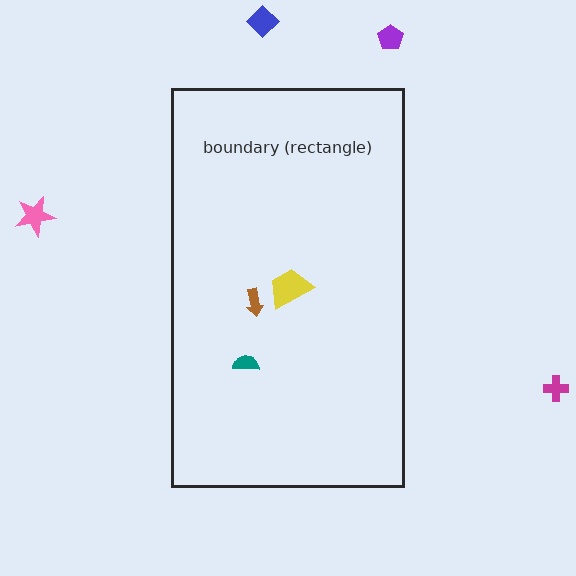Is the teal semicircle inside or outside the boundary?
Inside.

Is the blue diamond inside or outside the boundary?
Outside.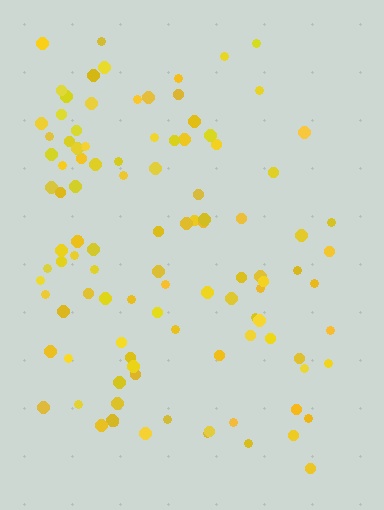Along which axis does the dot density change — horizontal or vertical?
Horizontal.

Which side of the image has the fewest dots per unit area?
The right.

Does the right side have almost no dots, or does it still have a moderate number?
Still a moderate number, just noticeably fewer than the left.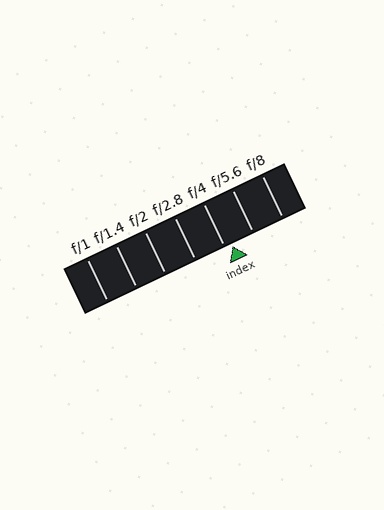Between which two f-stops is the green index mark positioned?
The index mark is between f/4 and f/5.6.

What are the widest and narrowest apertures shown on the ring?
The widest aperture shown is f/1 and the narrowest is f/8.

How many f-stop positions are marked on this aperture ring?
There are 7 f-stop positions marked.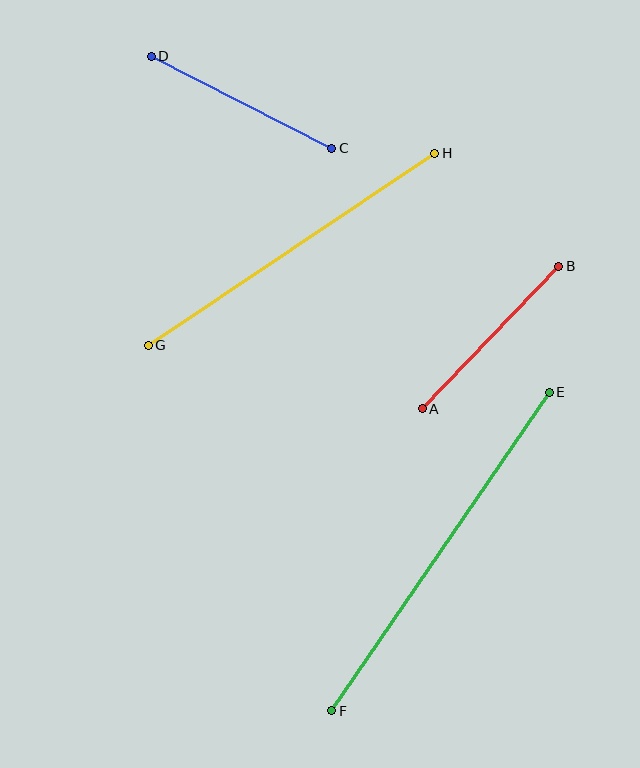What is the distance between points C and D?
The distance is approximately 203 pixels.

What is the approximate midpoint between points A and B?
The midpoint is at approximately (491, 337) pixels.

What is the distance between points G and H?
The distance is approximately 345 pixels.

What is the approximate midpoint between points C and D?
The midpoint is at approximately (241, 102) pixels.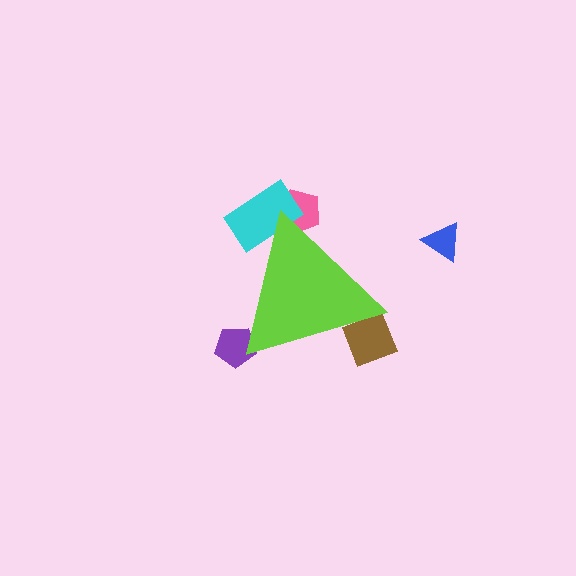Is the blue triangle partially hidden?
No, the blue triangle is fully visible.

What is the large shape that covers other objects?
A lime triangle.